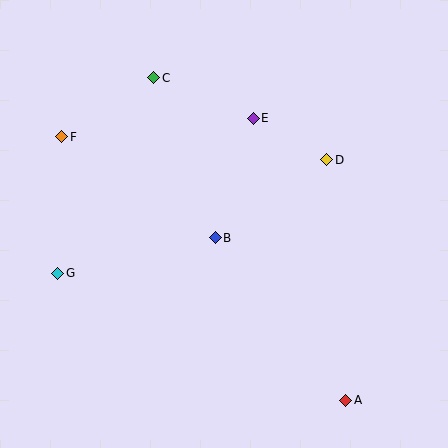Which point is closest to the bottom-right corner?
Point A is closest to the bottom-right corner.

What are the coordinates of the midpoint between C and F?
The midpoint between C and F is at (108, 107).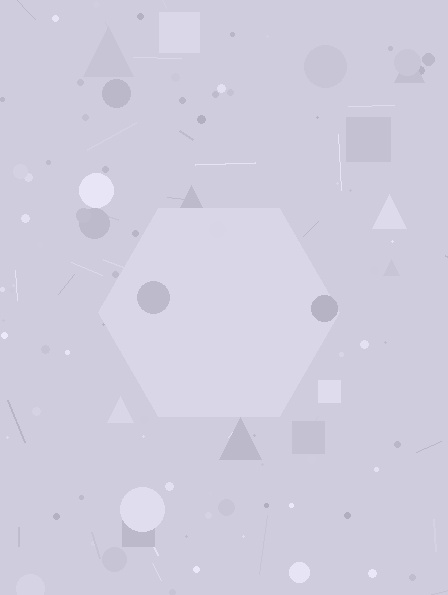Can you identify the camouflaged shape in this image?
The camouflaged shape is a hexagon.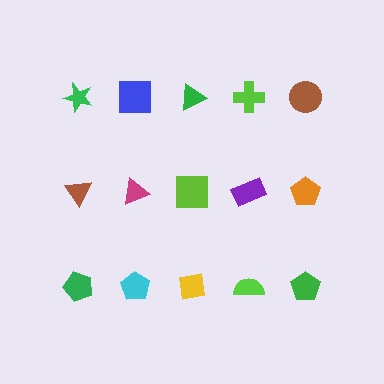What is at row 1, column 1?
A green star.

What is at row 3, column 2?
A cyan pentagon.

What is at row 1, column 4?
A lime cross.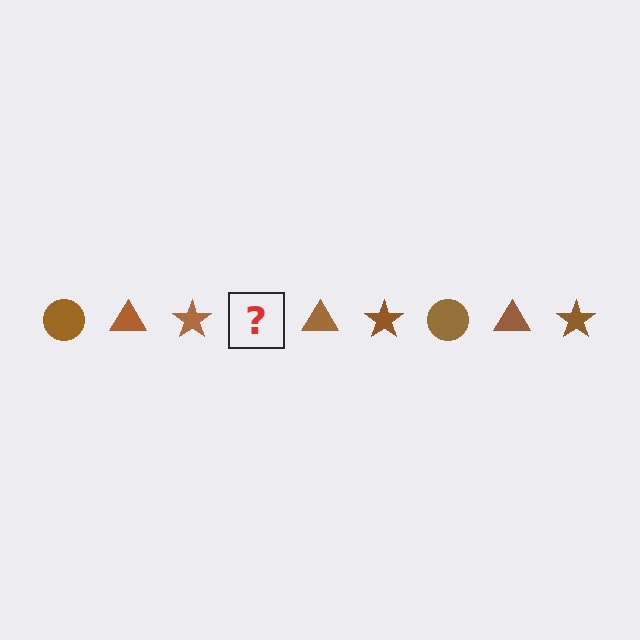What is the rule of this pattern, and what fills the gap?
The rule is that the pattern cycles through circle, triangle, star shapes in brown. The gap should be filled with a brown circle.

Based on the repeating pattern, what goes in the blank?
The blank should be a brown circle.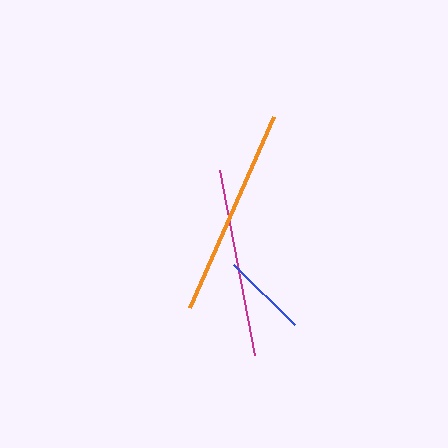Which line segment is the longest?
The orange line is the longest at approximately 209 pixels.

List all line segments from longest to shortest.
From longest to shortest: orange, magenta, blue.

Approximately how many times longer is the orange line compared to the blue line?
The orange line is approximately 2.4 times the length of the blue line.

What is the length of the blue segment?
The blue segment is approximately 86 pixels long.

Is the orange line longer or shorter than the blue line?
The orange line is longer than the blue line.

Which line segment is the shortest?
The blue line is the shortest at approximately 86 pixels.